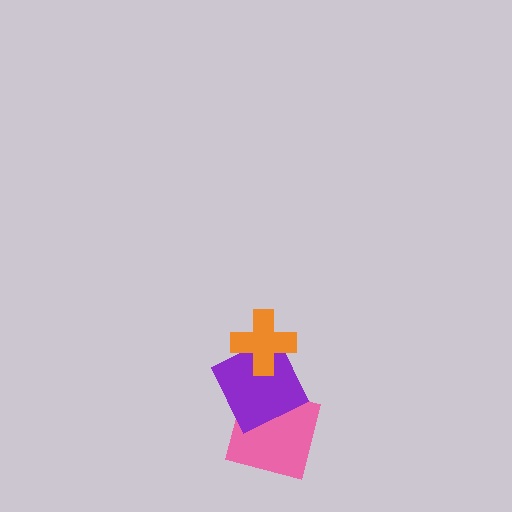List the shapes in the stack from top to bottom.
From top to bottom: the orange cross, the purple square, the pink square.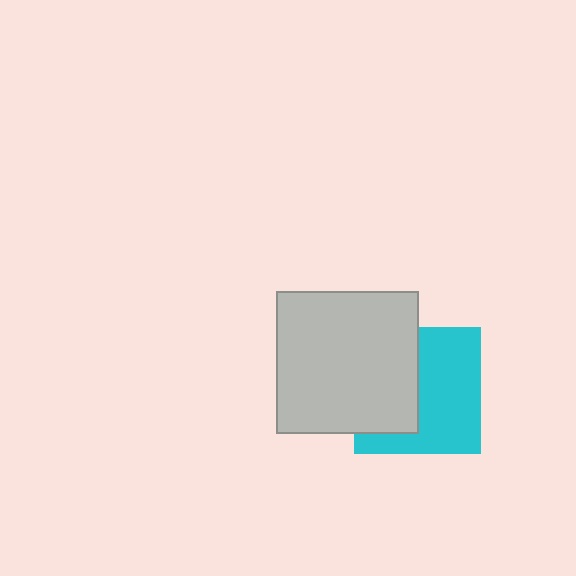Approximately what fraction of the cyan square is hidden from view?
Roughly 43% of the cyan square is hidden behind the light gray square.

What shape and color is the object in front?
The object in front is a light gray square.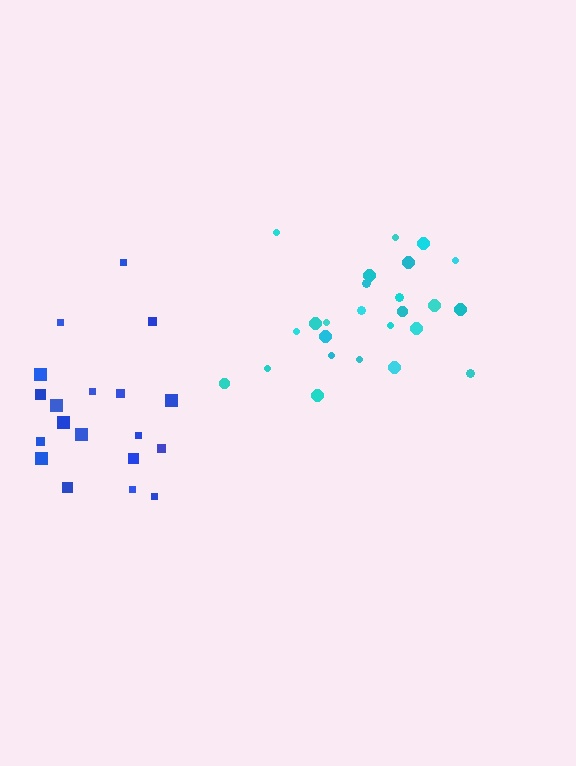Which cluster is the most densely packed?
Cyan.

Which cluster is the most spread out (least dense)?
Blue.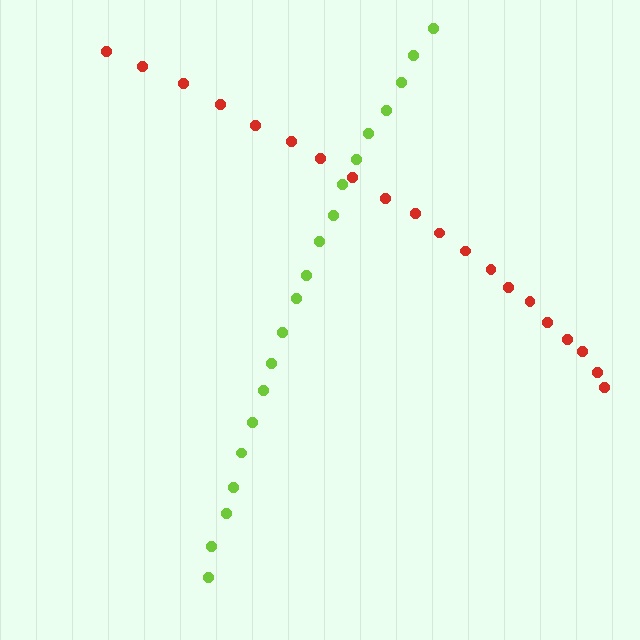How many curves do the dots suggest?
There are 2 distinct paths.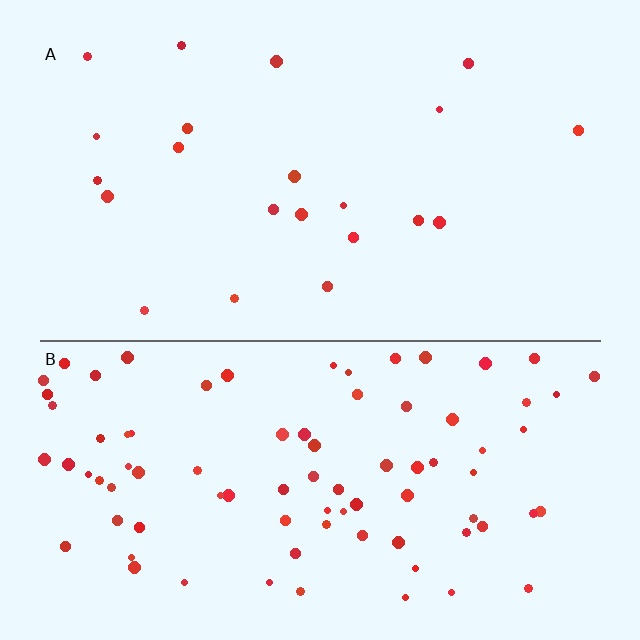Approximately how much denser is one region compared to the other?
Approximately 3.9× — region B over region A.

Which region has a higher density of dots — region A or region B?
B (the bottom).